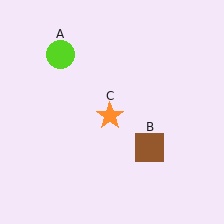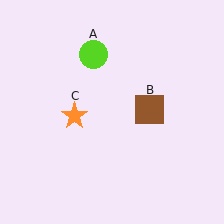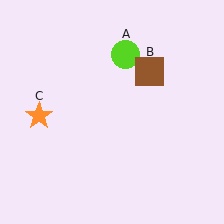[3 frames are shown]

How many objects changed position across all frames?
3 objects changed position: lime circle (object A), brown square (object B), orange star (object C).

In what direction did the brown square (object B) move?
The brown square (object B) moved up.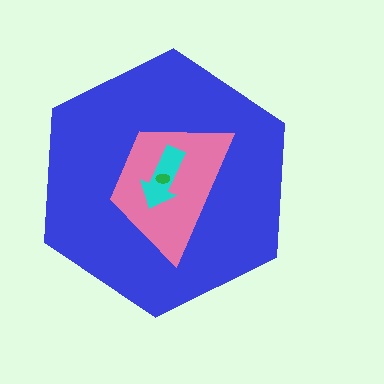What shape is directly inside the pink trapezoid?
The cyan arrow.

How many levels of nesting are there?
4.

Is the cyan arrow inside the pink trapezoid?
Yes.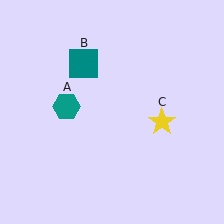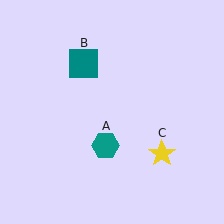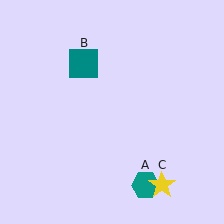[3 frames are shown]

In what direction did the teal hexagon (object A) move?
The teal hexagon (object A) moved down and to the right.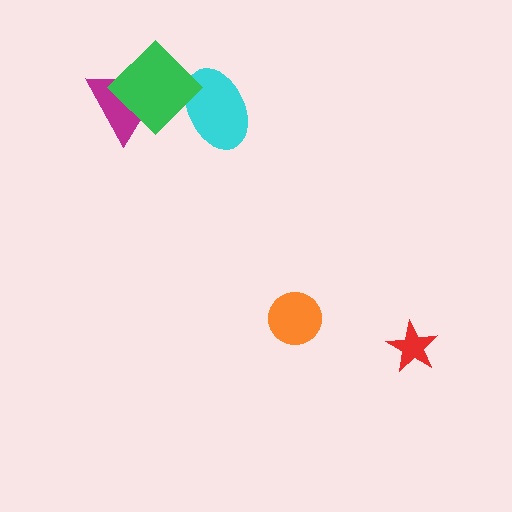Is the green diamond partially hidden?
No, no other shape covers it.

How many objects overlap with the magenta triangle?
1 object overlaps with the magenta triangle.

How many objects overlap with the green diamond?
2 objects overlap with the green diamond.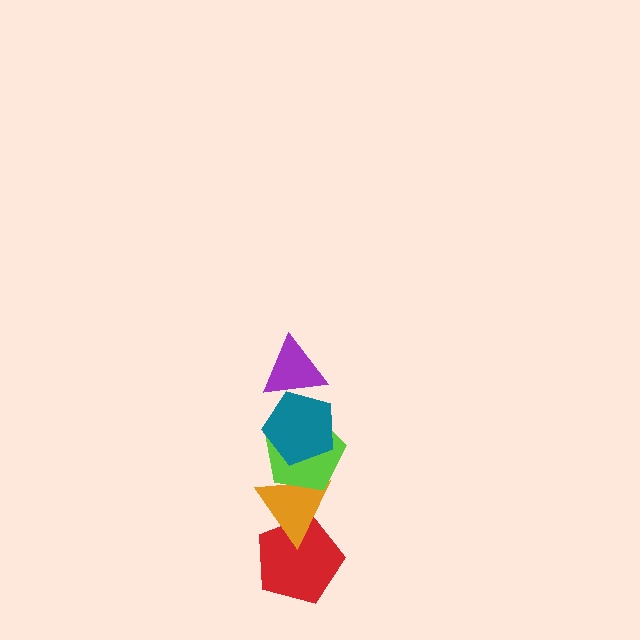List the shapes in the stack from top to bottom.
From top to bottom: the purple triangle, the teal pentagon, the lime pentagon, the orange triangle, the red pentagon.